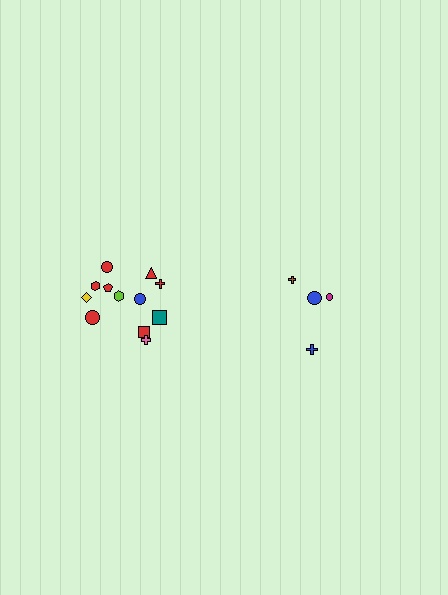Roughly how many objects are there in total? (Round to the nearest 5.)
Roughly 15 objects in total.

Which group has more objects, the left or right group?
The left group.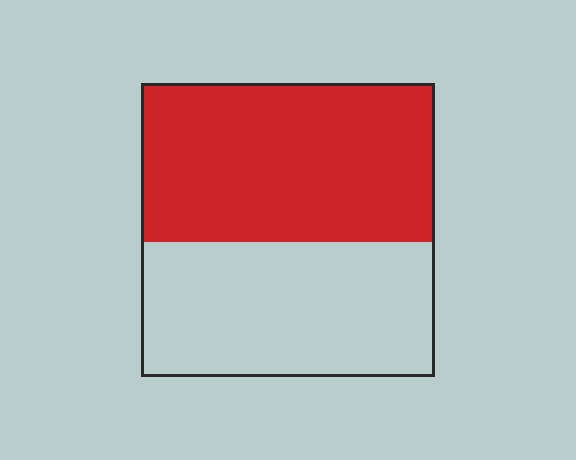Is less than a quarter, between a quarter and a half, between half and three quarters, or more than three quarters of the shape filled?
Between half and three quarters.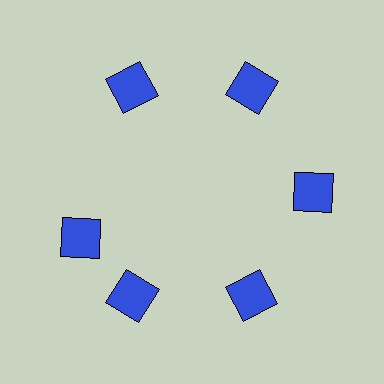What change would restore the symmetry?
The symmetry would be restored by rotating it back into even spacing with its neighbors so that all 6 squares sit at equal angles and equal distance from the center.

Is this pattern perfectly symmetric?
No. The 6 blue squares are arranged in a ring, but one element near the 9 o'clock position is rotated out of alignment along the ring, breaking the 6-fold rotational symmetry.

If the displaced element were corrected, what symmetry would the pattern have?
It would have 6-fold rotational symmetry — the pattern would map onto itself every 60 degrees.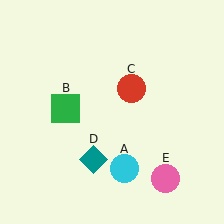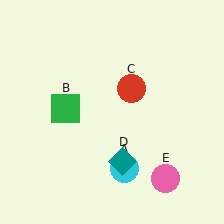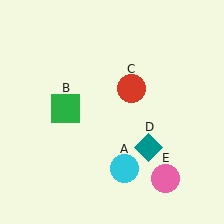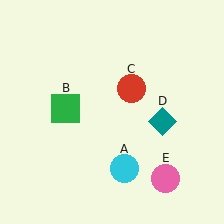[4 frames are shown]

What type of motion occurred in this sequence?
The teal diamond (object D) rotated counterclockwise around the center of the scene.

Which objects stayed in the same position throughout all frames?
Cyan circle (object A) and green square (object B) and red circle (object C) and pink circle (object E) remained stationary.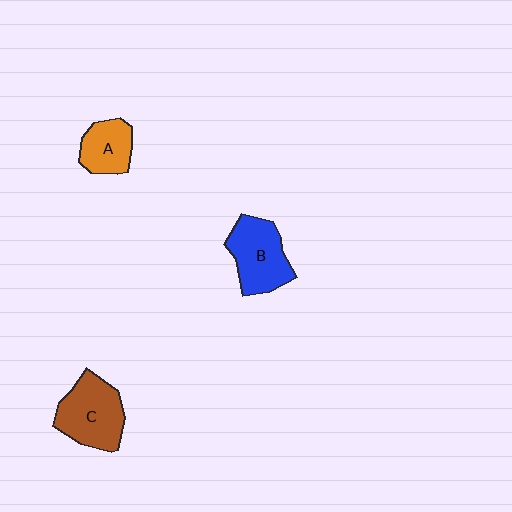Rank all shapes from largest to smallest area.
From largest to smallest: C (brown), B (blue), A (orange).